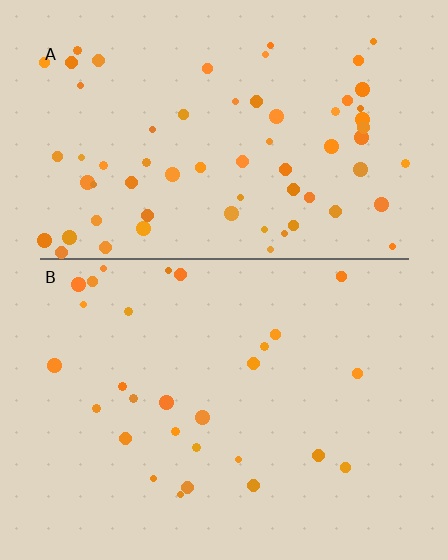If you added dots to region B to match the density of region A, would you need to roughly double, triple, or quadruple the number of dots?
Approximately double.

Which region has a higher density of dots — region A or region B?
A (the top).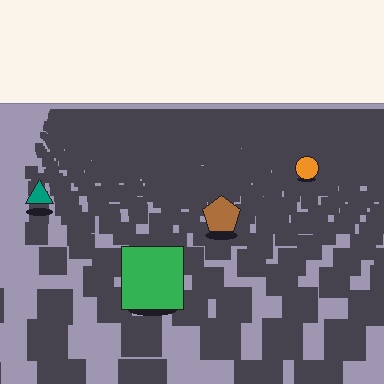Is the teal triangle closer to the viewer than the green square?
No. The green square is closer — you can tell from the texture gradient: the ground texture is coarser near it.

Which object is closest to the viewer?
The green square is closest. The texture marks near it are larger and more spread out.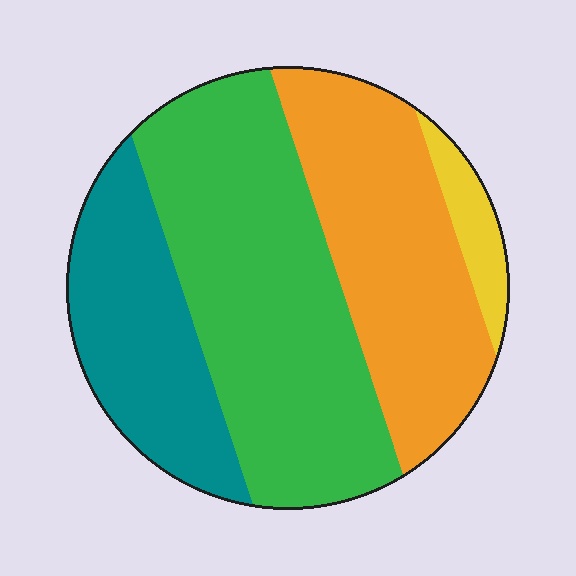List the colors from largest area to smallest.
From largest to smallest: green, orange, teal, yellow.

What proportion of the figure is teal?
Teal covers 22% of the figure.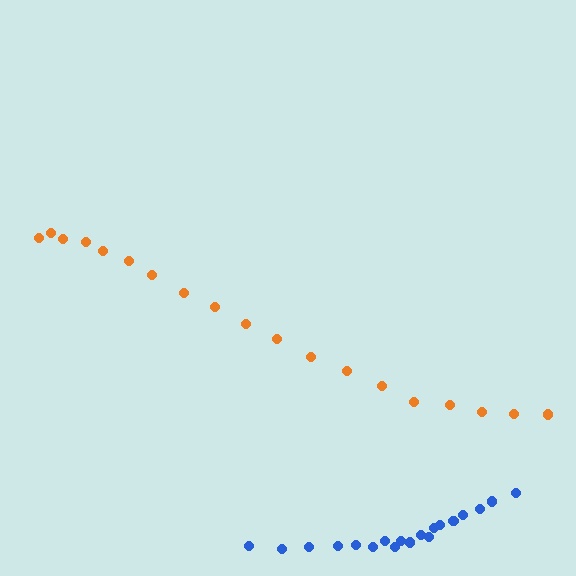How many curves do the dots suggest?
There are 2 distinct paths.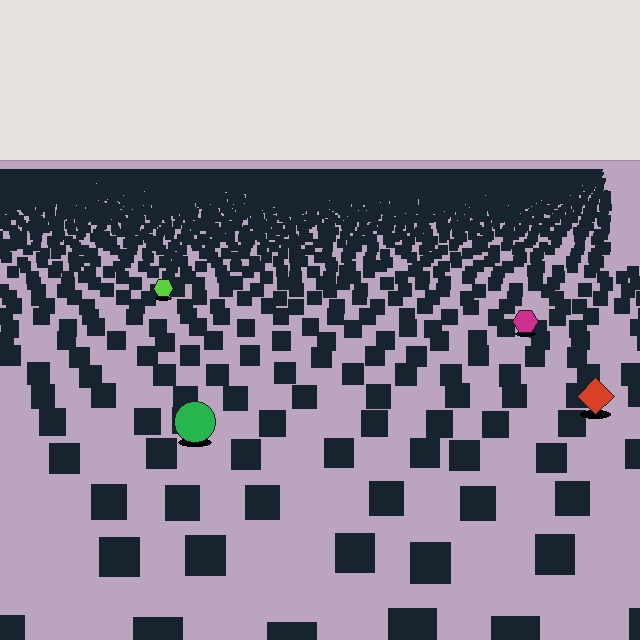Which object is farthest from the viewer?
The lime hexagon is farthest from the viewer. It appears smaller and the ground texture around it is denser.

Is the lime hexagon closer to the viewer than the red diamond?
No. The red diamond is closer — you can tell from the texture gradient: the ground texture is coarser near it.